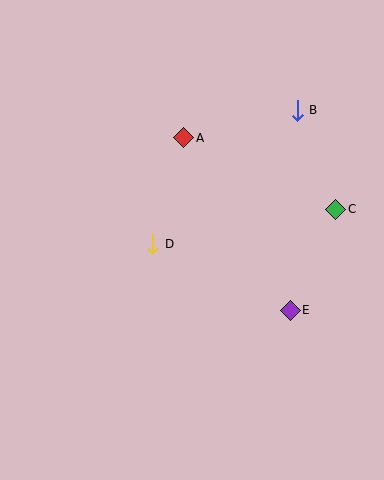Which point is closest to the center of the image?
Point D at (153, 244) is closest to the center.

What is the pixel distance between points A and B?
The distance between A and B is 117 pixels.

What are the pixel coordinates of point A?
Point A is at (184, 138).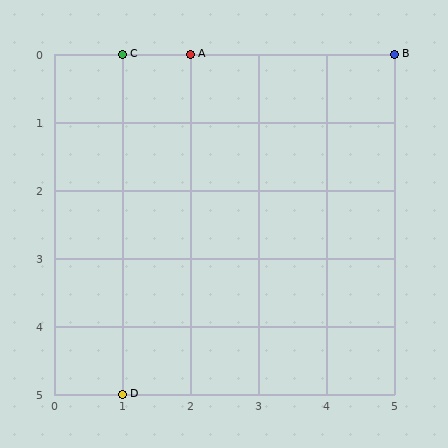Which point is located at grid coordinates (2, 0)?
Point A is at (2, 0).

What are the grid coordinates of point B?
Point B is at grid coordinates (5, 0).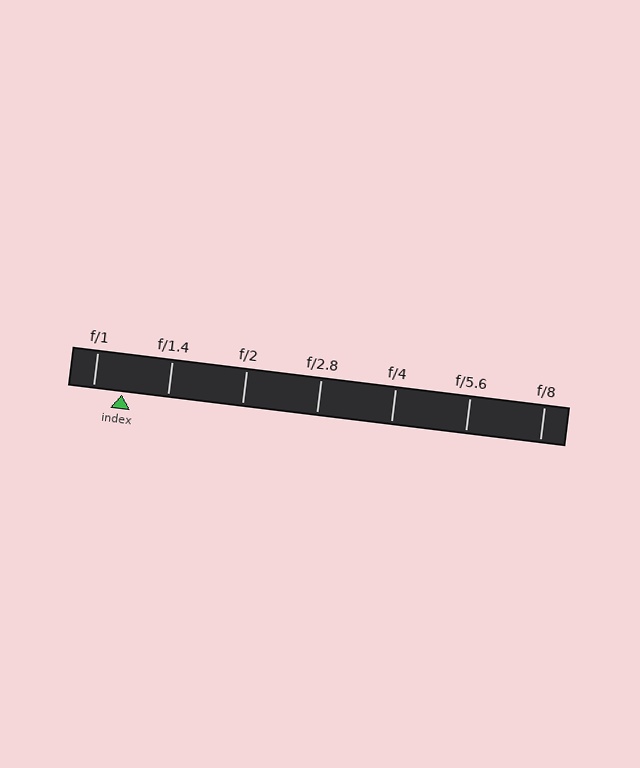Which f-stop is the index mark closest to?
The index mark is closest to f/1.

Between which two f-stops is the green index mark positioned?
The index mark is between f/1 and f/1.4.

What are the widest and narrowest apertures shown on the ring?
The widest aperture shown is f/1 and the narrowest is f/8.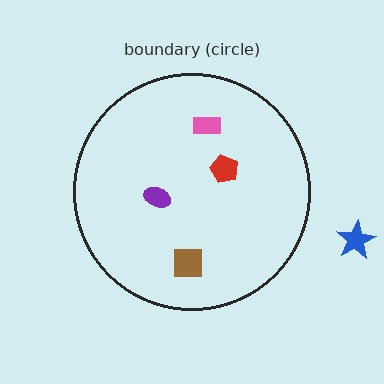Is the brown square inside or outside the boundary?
Inside.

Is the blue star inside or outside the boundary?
Outside.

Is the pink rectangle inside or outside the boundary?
Inside.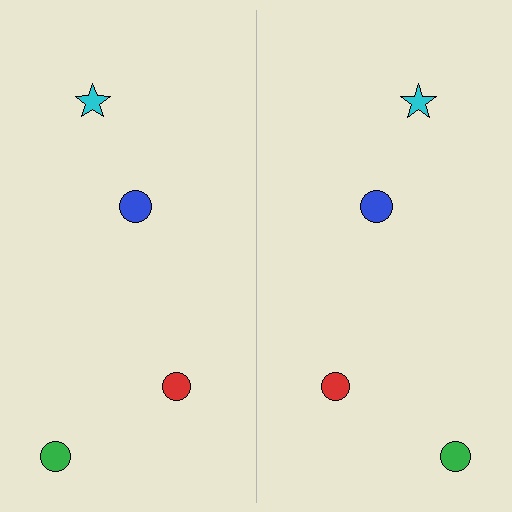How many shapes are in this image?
There are 8 shapes in this image.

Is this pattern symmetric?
Yes, this pattern has bilateral (reflection) symmetry.